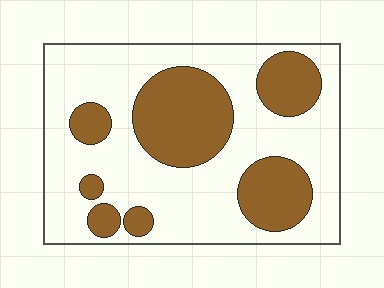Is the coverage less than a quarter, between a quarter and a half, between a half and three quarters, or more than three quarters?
Between a quarter and a half.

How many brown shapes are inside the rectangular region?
7.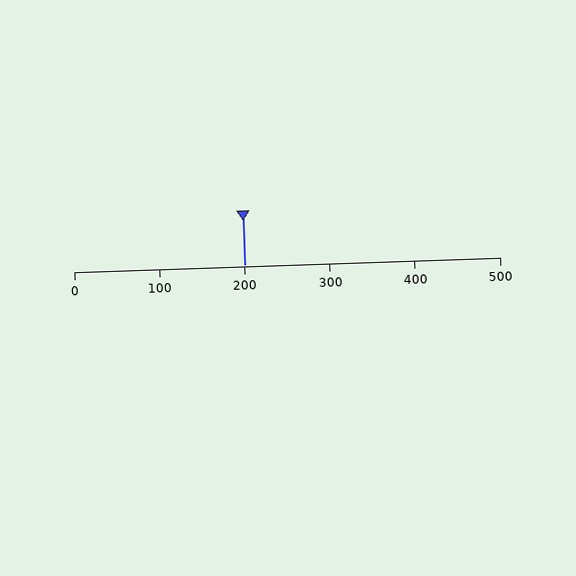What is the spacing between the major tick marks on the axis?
The major ticks are spaced 100 apart.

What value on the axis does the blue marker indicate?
The marker indicates approximately 200.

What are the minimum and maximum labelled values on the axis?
The axis runs from 0 to 500.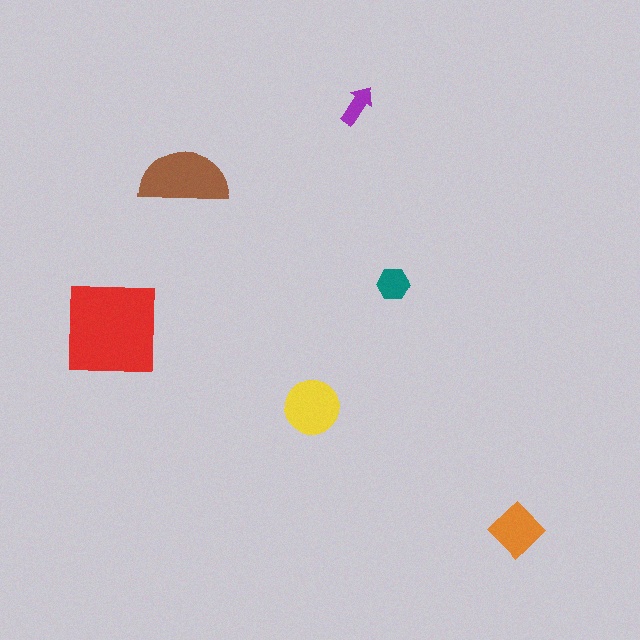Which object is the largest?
The red square.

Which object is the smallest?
The purple arrow.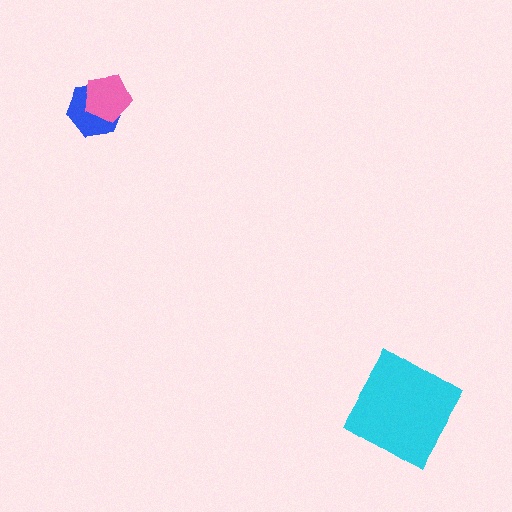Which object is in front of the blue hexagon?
The pink pentagon is in front of the blue hexagon.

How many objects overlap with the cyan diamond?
0 objects overlap with the cyan diamond.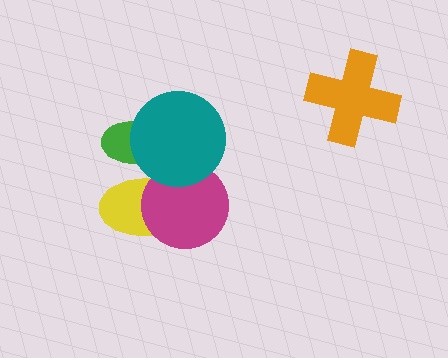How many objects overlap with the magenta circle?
2 objects overlap with the magenta circle.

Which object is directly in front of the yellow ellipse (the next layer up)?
The green ellipse is directly in front of the yellow ellipse.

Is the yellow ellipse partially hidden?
Yes, it is partially covered by another shape.